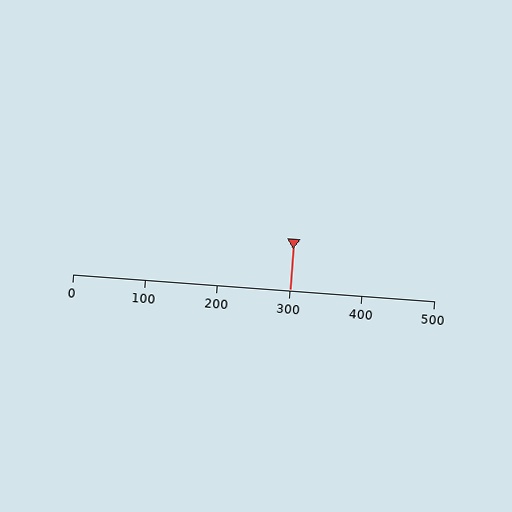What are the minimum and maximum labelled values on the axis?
The axis runs from 0 to 500.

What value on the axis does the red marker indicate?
The marker indicates approximately 300.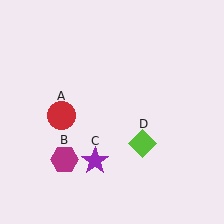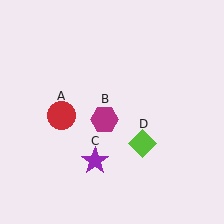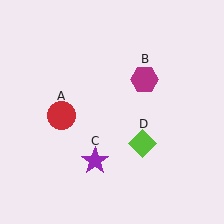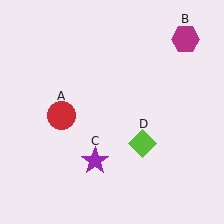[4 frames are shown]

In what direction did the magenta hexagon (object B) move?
The magenta hexagon (object B) moved up and to the right.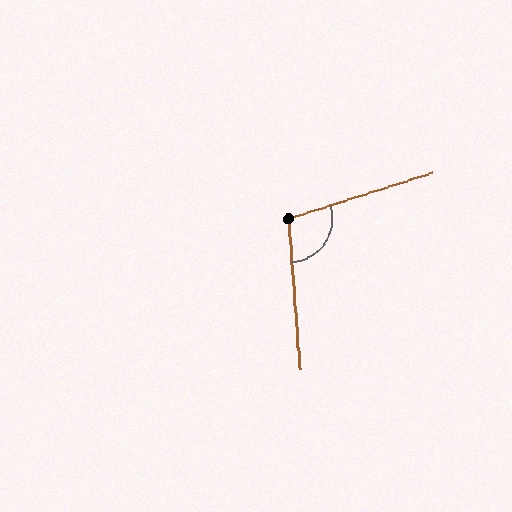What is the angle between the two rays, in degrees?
Approximately 104 degrees.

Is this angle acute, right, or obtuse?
It is obtuse.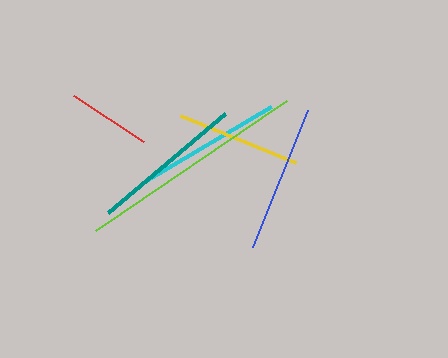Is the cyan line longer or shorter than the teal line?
The teal line is longer than the cyan line.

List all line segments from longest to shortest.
From longest to shortest: lime, teal, blue, cyan, yellow, red.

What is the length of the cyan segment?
The cyan segment is approximately 146 pixels long.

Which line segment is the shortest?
The red line is the shortest at approximately 83 pixels.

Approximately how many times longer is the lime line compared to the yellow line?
The lime line is approximately 1.9 times the length of the yellow line.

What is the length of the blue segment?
The blue segment is approximately 148 pixels long.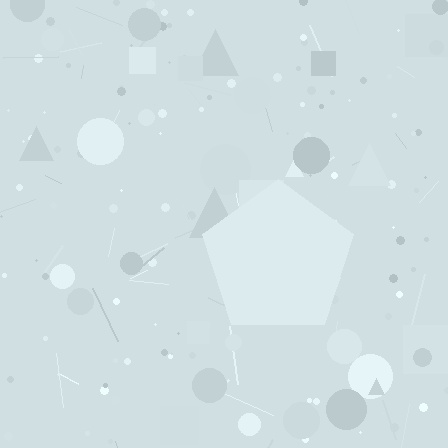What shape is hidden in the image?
A pentagon is hidden in the image.